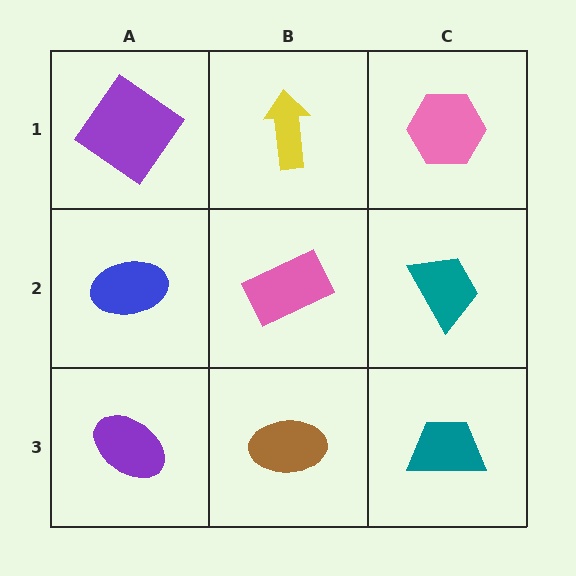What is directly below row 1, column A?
A blue ellipse.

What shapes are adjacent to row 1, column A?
A blue ellipse (row 2, column A), a yellow arrow (row 1, column B).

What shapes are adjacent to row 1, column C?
A teal trapezoid (row 2, column C), a yellow arrow (row 1, column B).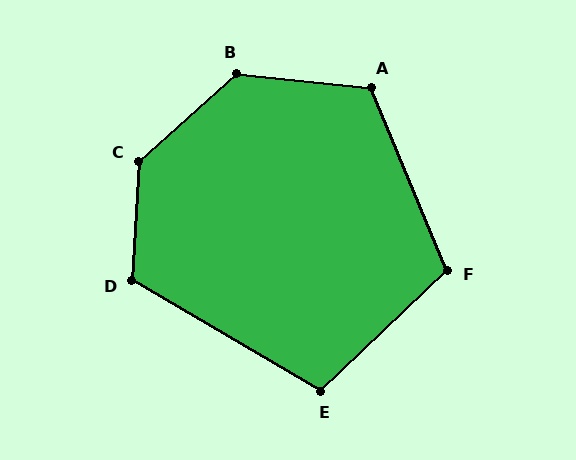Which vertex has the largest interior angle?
C, at approximately 135 degrees.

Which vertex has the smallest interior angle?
E, at approximately 106 degrees.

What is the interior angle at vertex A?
Approximately 119 degrees (obtuse).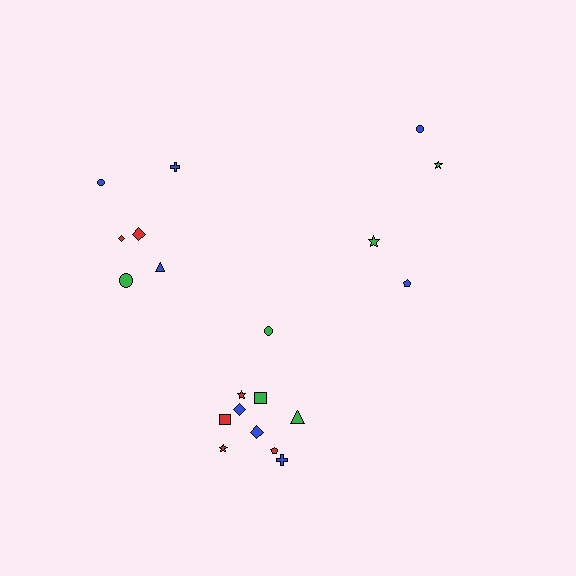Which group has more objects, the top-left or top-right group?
The top-left group.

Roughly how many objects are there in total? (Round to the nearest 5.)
Roughly 20 objects in total.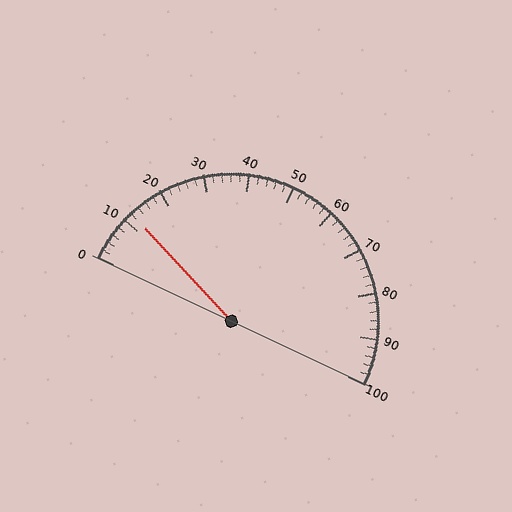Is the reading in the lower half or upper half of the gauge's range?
The reading is in the lower half of the range (0 to 100).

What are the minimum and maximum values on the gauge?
The gauge ranges from 0 to 100.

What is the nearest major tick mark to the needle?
The nearest major tick mark is 10.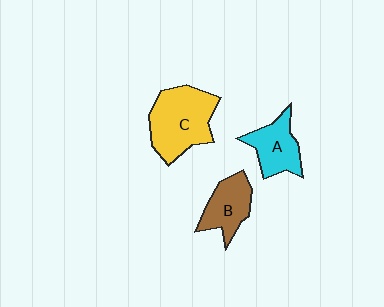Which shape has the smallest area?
Shape B (brown).